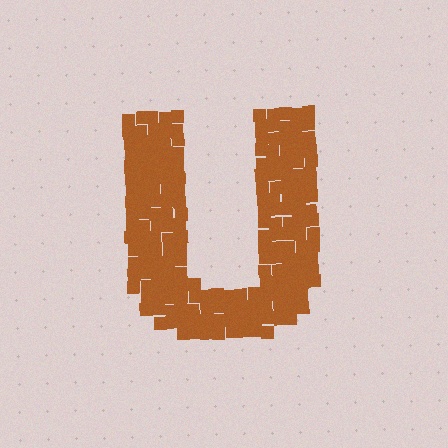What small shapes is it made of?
It is made of small squares.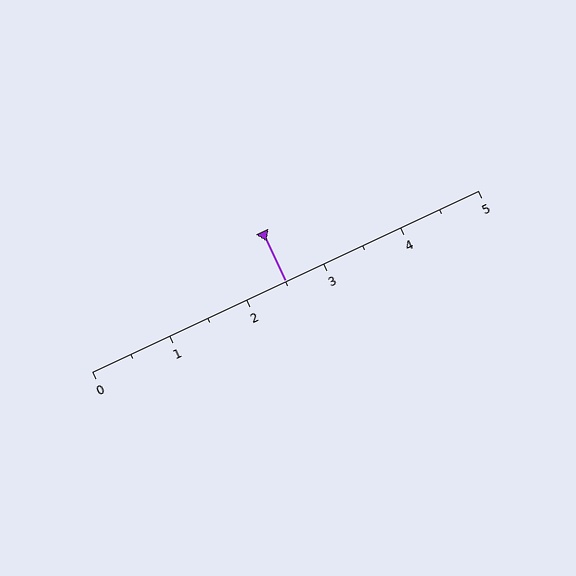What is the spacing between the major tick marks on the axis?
The major ticks are spaced 1 apart.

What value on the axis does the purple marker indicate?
The marker indicates approximately 2.5.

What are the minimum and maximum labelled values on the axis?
The axis runs from 0 to 5.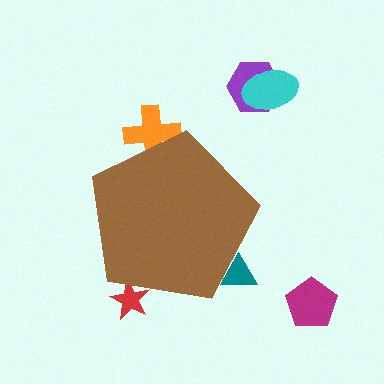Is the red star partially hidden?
Yes, the red star is partially hidden behind the brown pentagon.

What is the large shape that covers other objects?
A brown pentagon.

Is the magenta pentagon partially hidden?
No, the magenta pentagon is fully visible.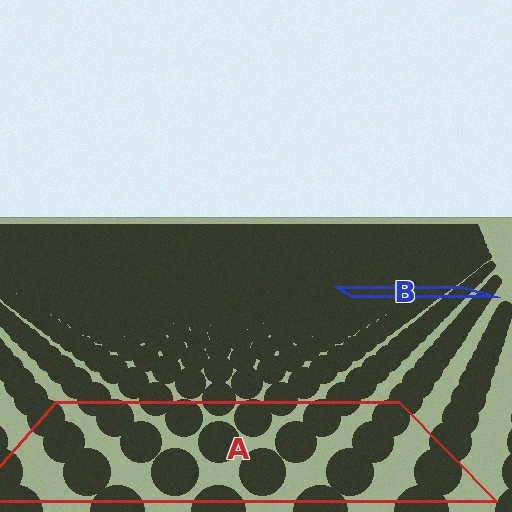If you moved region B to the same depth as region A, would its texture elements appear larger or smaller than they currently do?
They would appear larger. At a closer depth, the same texture elements are projected at a bigger on-screen size.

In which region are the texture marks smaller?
The texture marks are smaller in region B, because it is farther away.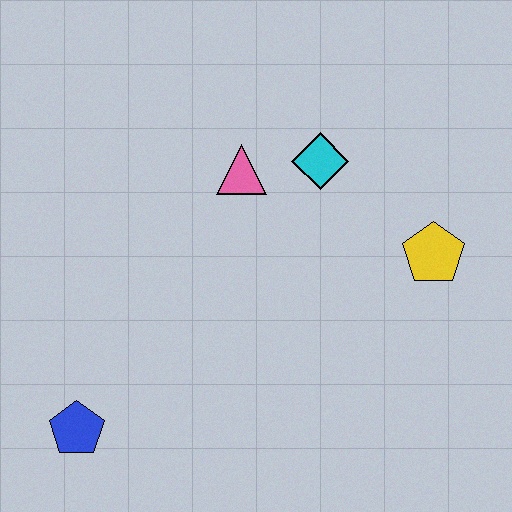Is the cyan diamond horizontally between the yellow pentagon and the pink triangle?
Yes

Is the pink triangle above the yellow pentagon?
Yes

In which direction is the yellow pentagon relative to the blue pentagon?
The yellow pentagon is to the right of the blue pentagon.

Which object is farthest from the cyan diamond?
The blue pentagon is farthest from the cyan diamond.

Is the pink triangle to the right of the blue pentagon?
Yes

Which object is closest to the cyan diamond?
The pink triangle is closest to the cyan diamond.